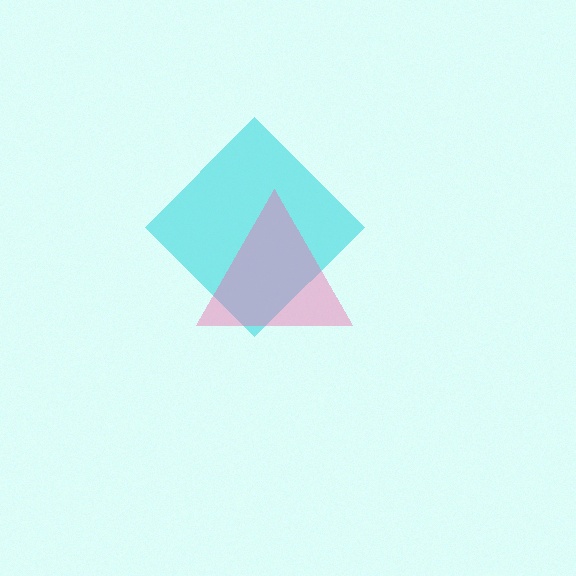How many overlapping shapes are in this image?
There are 2 overlapping shapes in the image.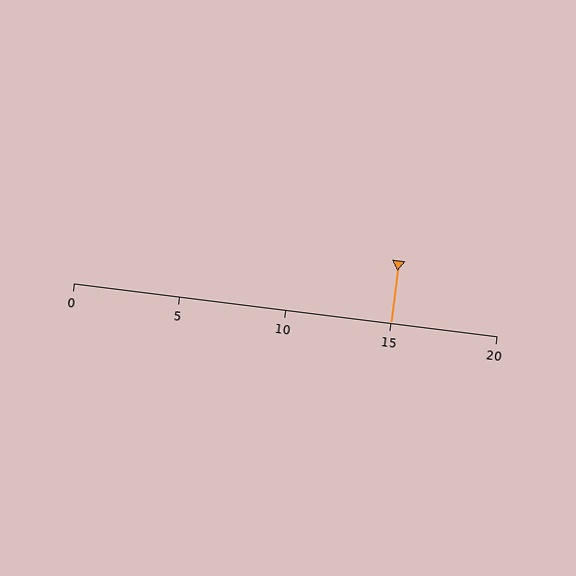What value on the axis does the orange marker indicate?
The marker indicates approximately 15.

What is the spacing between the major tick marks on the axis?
The major ticks are spaced 5 apart.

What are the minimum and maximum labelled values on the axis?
The axis runs from 0 to 20.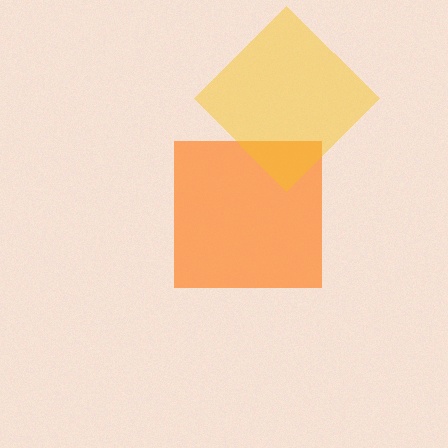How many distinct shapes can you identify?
There are 2 distinct shapes: an orange square, a yellow diamond.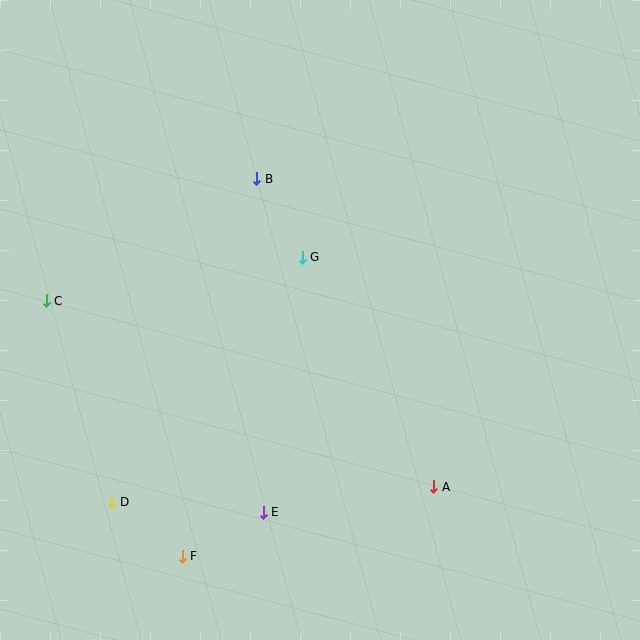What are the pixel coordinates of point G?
Point G is at (302, 257).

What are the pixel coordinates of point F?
Point F is at (182, 556).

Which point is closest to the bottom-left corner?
Point D is closest to the bottom-left corner.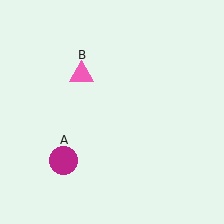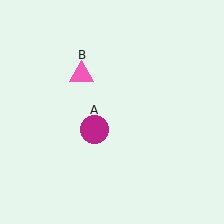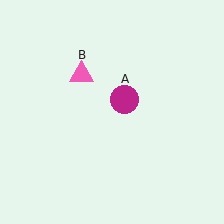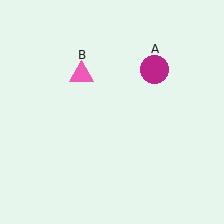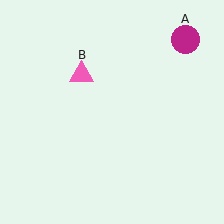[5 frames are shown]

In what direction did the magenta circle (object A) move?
The magenta circle (object A) moved up and to the right.